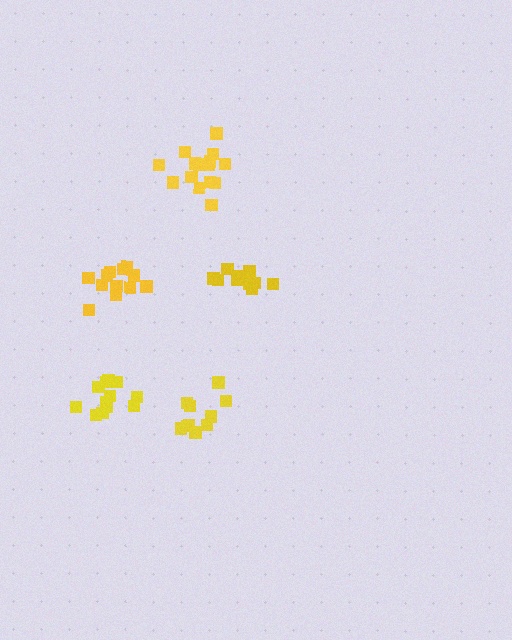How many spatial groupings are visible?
There are 5 spatial groupings.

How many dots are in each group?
Group 1: 10 dots, Group 2: 12 dots, Group 3: 10 dots, Group 4: 12 dots, Group 5: 15 dots (59 total).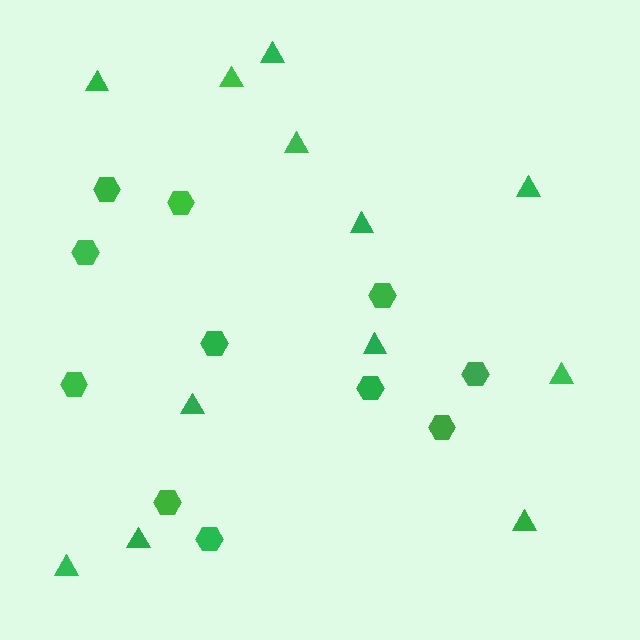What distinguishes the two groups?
There are 2 groups: one group of triangles (12) and one group of hexagons (11).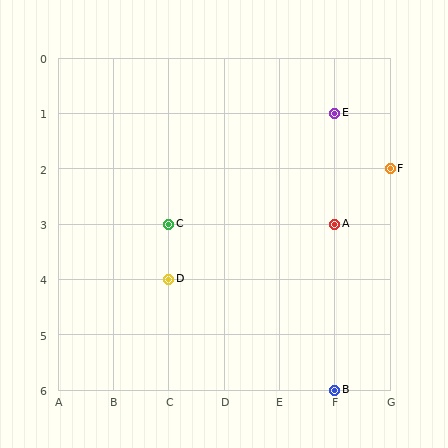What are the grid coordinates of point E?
Point E is at grid coordinates (F, 1).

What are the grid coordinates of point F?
Point F is at grid coordinates (G, 2).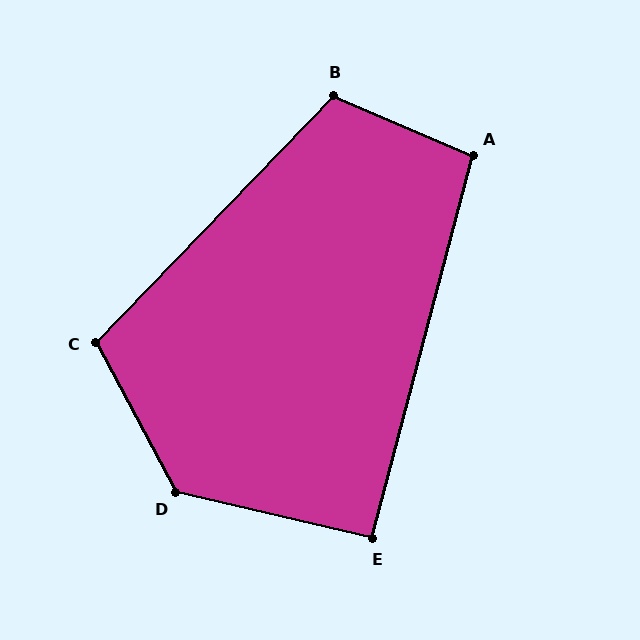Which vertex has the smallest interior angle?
E, at approximately 92 degrees.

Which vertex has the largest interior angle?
D, at approximately 131 degrees.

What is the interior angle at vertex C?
Approximately 108 degrees (obtuse).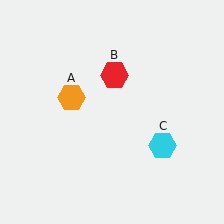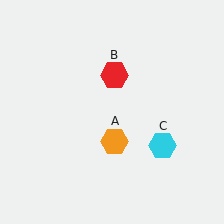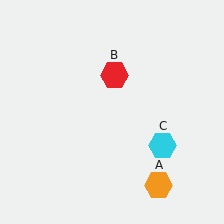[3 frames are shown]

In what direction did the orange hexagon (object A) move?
The orange hexagon (object A) moved down and to the right.